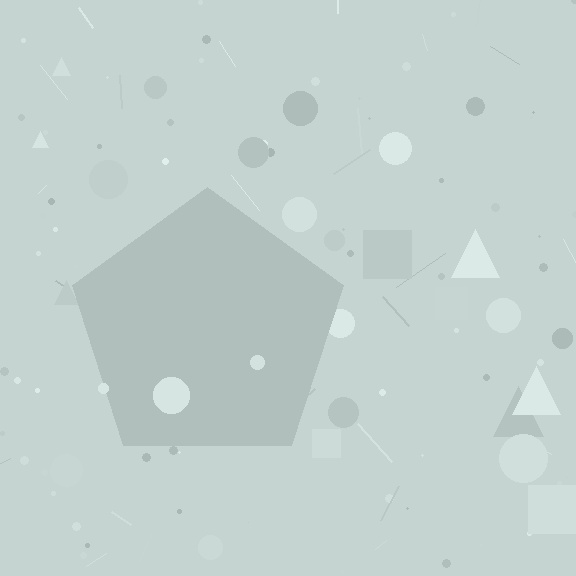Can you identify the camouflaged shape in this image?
The camouflaged shape is a pentagon.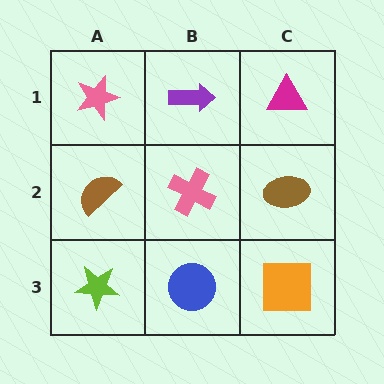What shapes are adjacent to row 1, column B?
A pink cross (row 2, column B), a pink star (row 1, column A), a magenta triangle (row 1, column C).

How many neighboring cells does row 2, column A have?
3.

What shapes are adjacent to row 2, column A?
A pink star (row 1, column A), a lime star (row 3, column A), a pink cross (row 2, column B).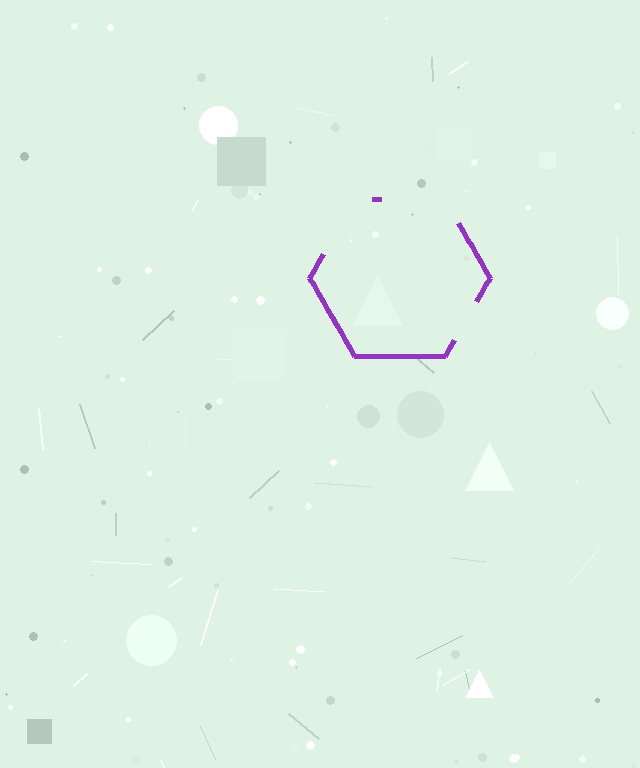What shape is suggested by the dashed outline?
The dashed outline suggests a hexagon.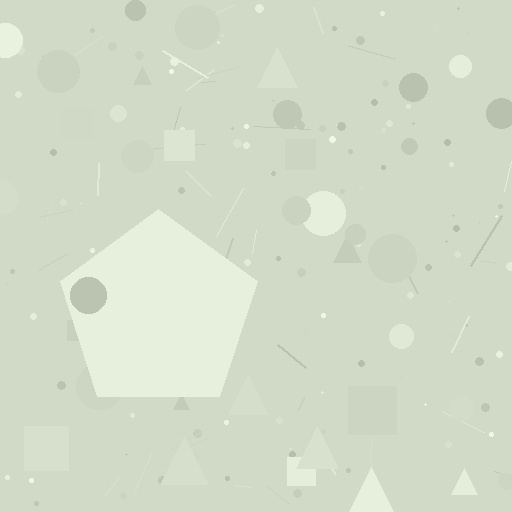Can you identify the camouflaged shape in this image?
The camouflaged shape is a pentagon.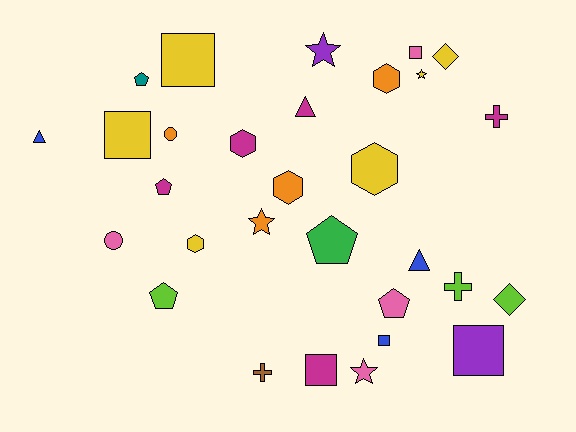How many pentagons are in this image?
There are 5 pentagons.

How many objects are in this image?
There are 30 objects.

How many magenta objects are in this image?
There are 5 magenta objects.